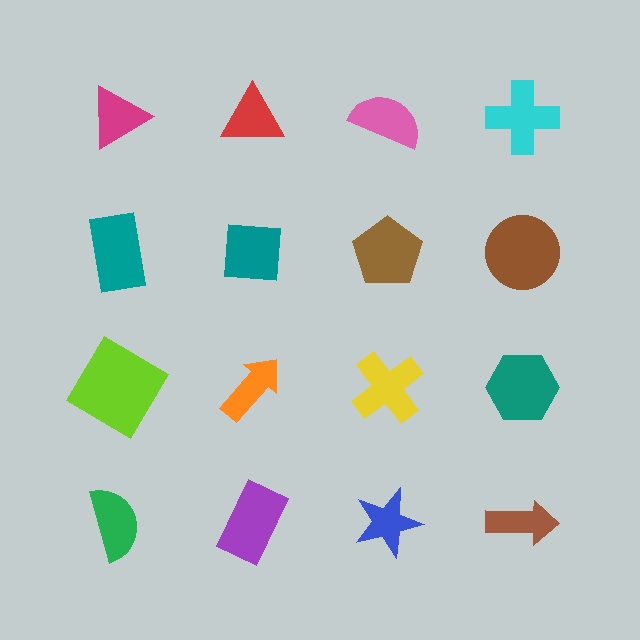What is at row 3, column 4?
A teal hexagon.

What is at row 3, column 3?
A yellow cross.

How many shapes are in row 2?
4 shapes.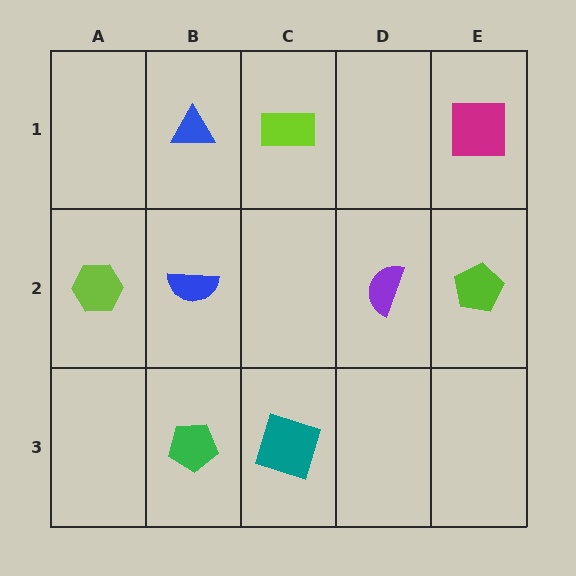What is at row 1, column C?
A lime rectangle.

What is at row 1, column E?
A magenta square.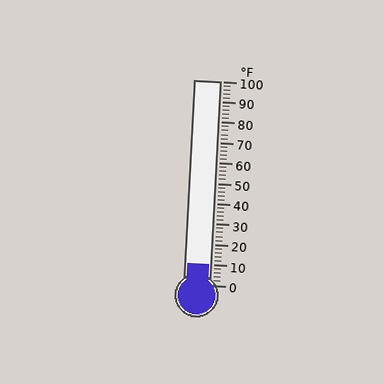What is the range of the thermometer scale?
The thermometer scale ranges from 0°F to 100°F.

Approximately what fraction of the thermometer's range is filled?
The thermometer is filled to approximately 10% of its range.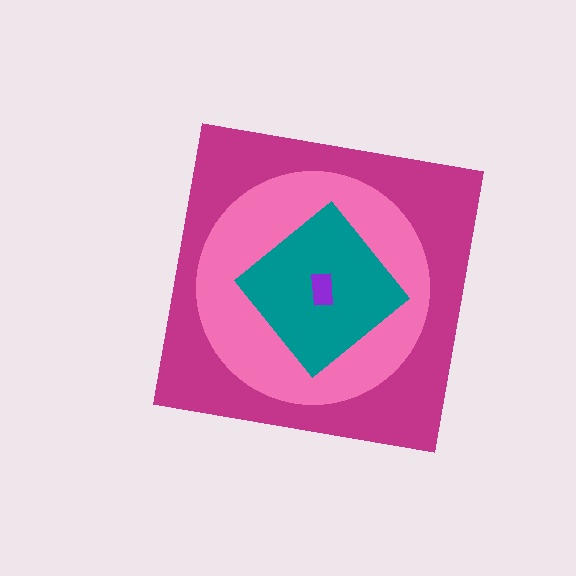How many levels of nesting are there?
4.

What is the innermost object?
The purple rectangle.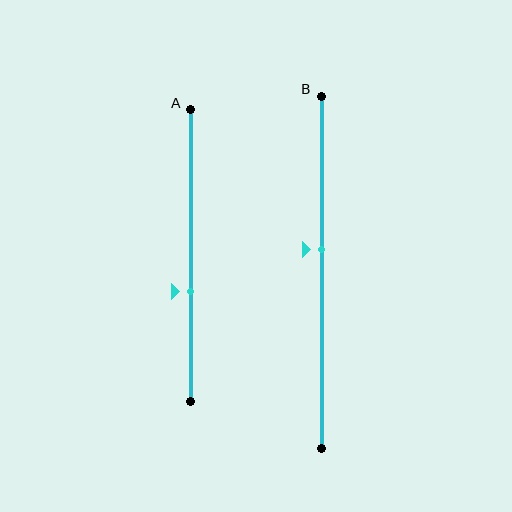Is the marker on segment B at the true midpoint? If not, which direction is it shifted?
No, the marker on segment B is shifted upward by about 7% of the segment length.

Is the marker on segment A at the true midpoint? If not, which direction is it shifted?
No, the marker on segment A is shifted downward by about 12% of the segment length.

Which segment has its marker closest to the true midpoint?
Segment B has its marker closest to the true midpoint.